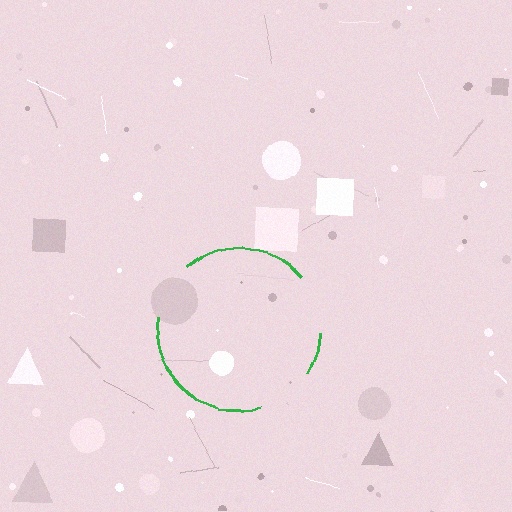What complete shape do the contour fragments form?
The contour fragments form a circle.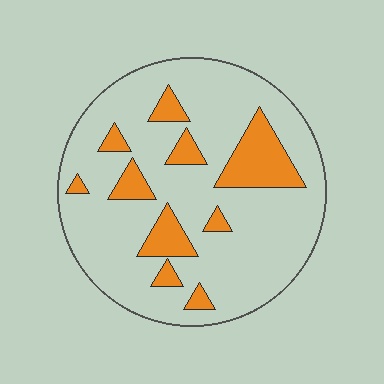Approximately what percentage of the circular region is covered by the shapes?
Approximately 20%.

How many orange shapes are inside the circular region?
10.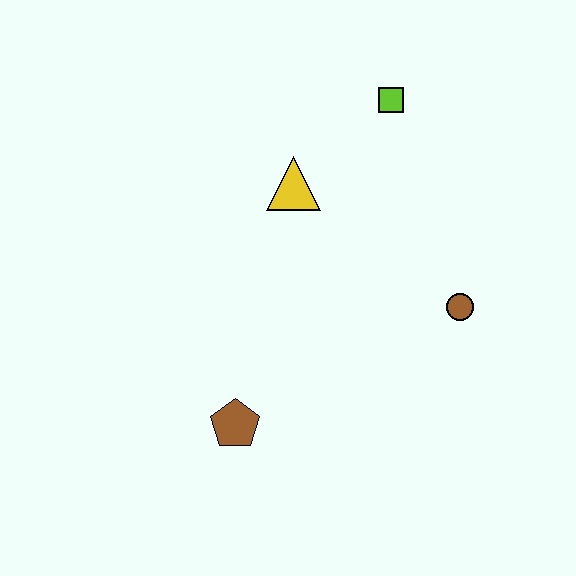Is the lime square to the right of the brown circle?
No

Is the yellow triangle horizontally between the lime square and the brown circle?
No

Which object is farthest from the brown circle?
The brown pentagon is farthest from the brown circle.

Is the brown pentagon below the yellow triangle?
Yes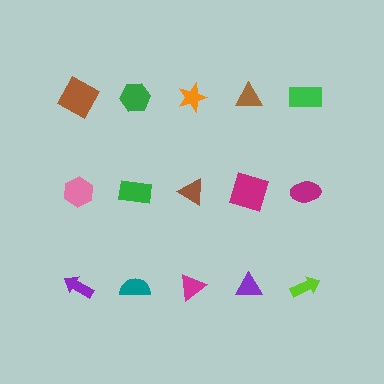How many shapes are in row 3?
5 shapes.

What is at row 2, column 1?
A pink hexagon.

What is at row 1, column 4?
A brown triangle.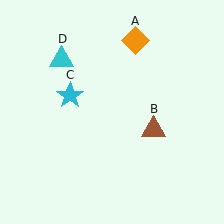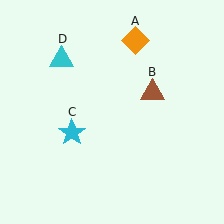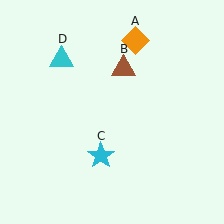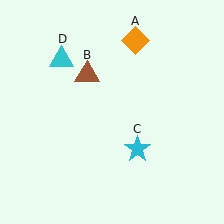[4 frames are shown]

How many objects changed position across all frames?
2 objects changed position: brown triangle (object B), cyan star (object C).